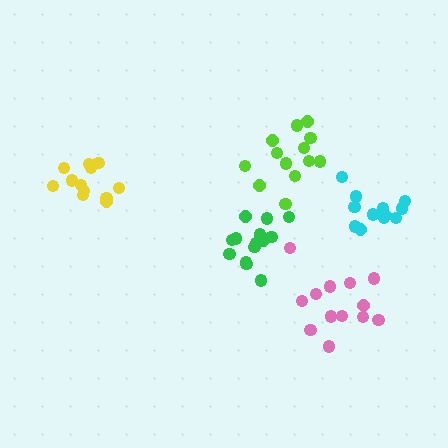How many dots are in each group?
Group 1: 14 dots, Group 2: 12 dots, Group 3: 13 dots, Group 4: 12 dots, Group 5: 13 dots (64 total).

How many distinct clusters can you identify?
There are 5 distinct clusters.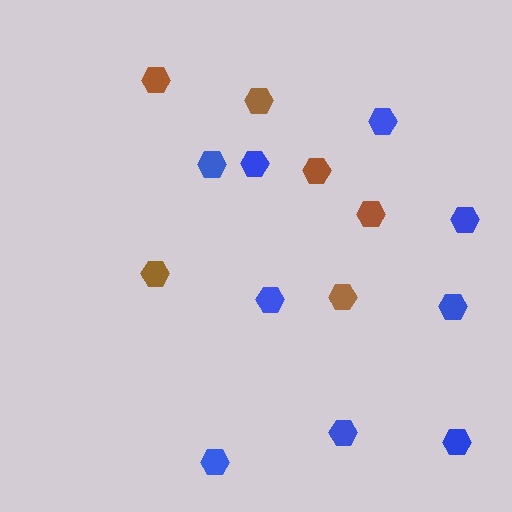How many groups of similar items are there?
There are 2 groups: one group of brown hexagons (6) and one group of blue hexagons (9).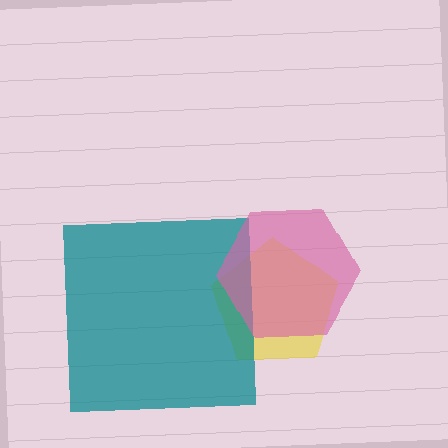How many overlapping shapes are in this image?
There are 3 overlapping shapes in the image.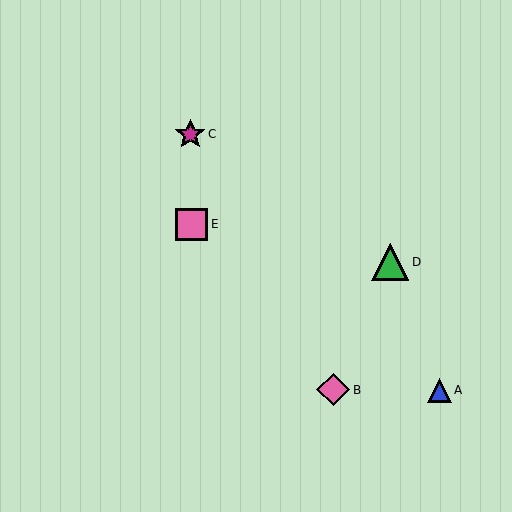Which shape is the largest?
The green triangle (labeled D) is the largest.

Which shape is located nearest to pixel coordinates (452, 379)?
The blue triangle (labeled A) at (439, 390) is nearest to that location.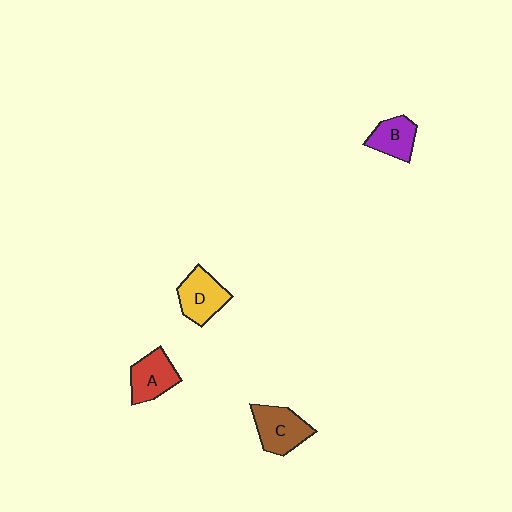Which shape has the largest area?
Shape C (brown).